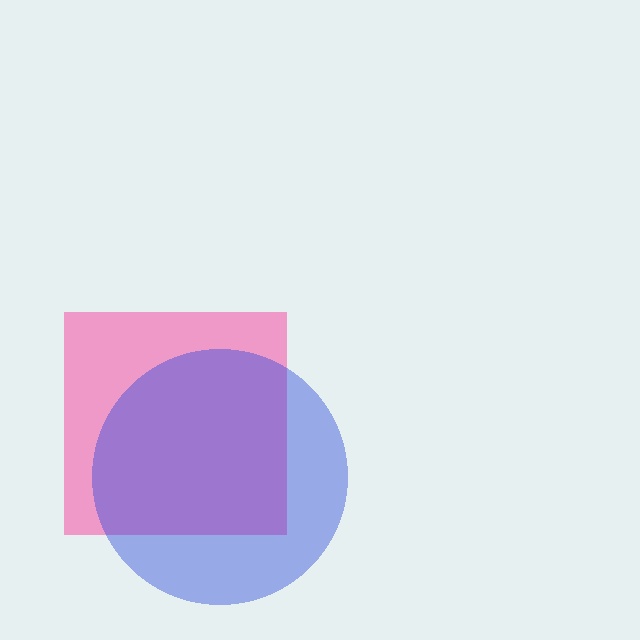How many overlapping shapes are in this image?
There are 2 overlapping shapes in the image.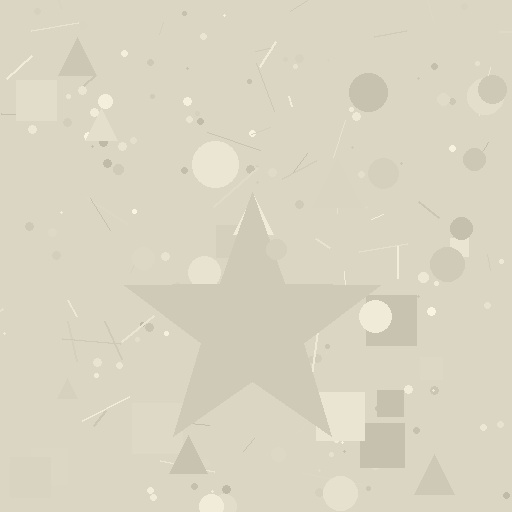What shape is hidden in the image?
A star is hidden in the image.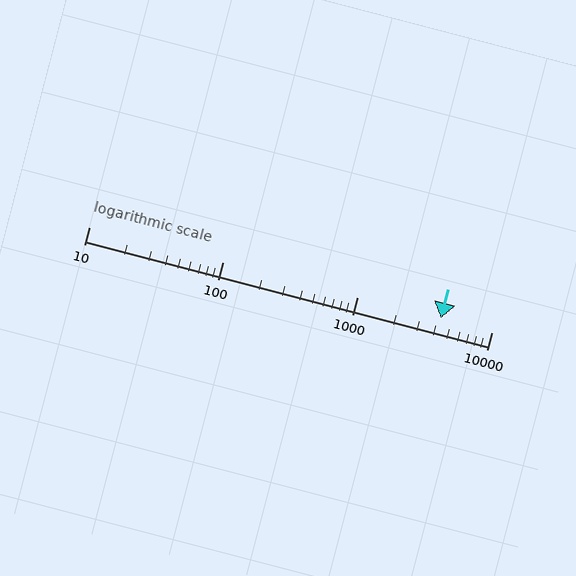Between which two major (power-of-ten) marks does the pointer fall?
The pointer is between 1000 and 10000.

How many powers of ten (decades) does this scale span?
The scale spans 3 decades, from 10 to 10000.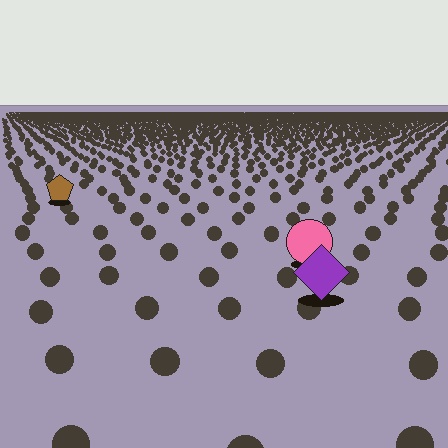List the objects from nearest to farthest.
From nearest to farthest: the purple diamond, the pink circle, the brown pentagon.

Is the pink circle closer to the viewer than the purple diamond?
No. The purple diamond is closer — you can tell from the texture gradient: the ground texture is coarser near it.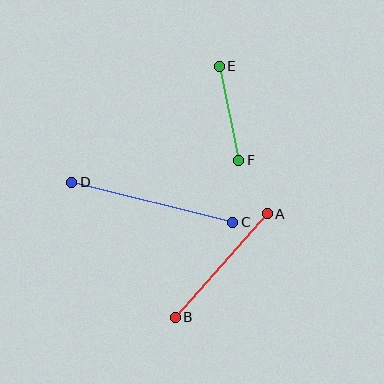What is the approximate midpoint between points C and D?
The midpoint is at approximately (152, 203) pixels.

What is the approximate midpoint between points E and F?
The midpoint is at approximately (229, 113) pixels.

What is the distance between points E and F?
The distance is approximately 96 pixels.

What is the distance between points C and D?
The distance is approximately 166 pixels.